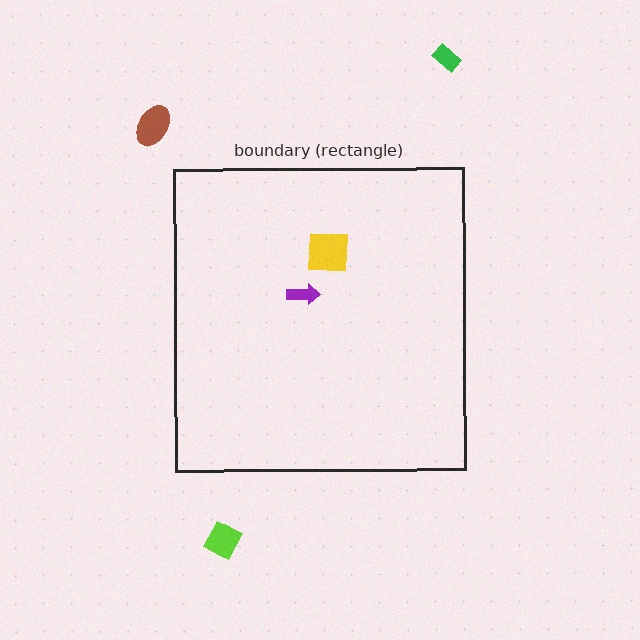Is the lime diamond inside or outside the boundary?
Outside.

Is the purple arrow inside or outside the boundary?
Inside.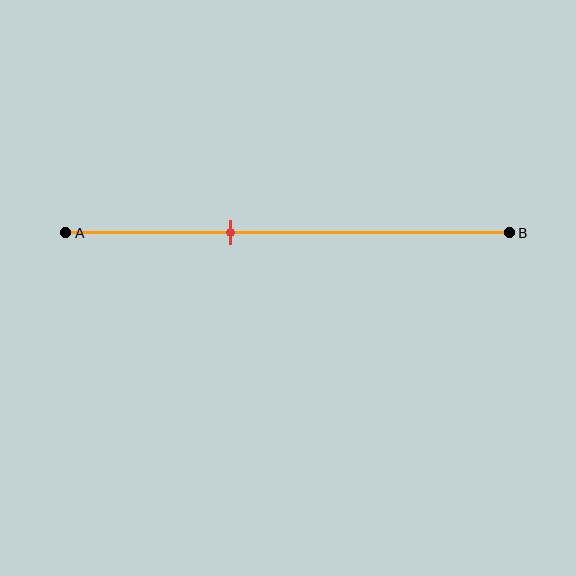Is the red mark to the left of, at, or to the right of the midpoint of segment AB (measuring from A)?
The red mark is to the left of the midpoint of segment AB.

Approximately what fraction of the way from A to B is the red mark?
The red mark is approximately 35% of the way from A to B.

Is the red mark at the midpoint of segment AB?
No, the mark is at about 35% from A, not at the 50% midpoint.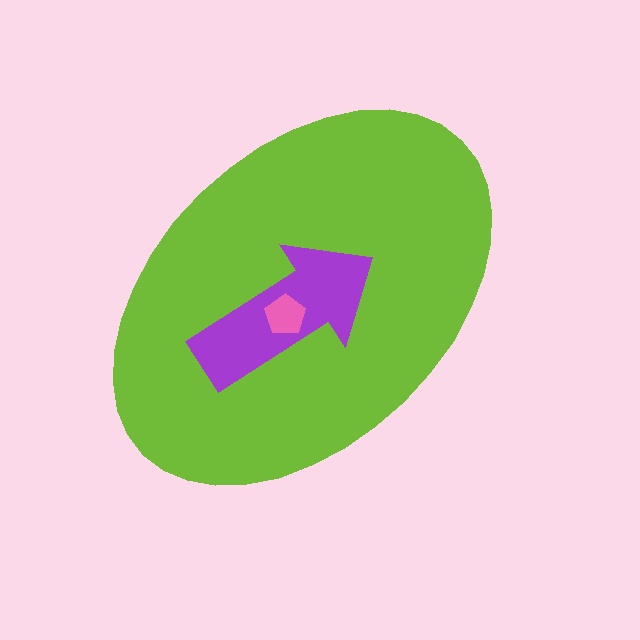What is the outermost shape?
The lime ellipse.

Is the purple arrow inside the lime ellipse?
Yes.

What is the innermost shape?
The pink pentagon.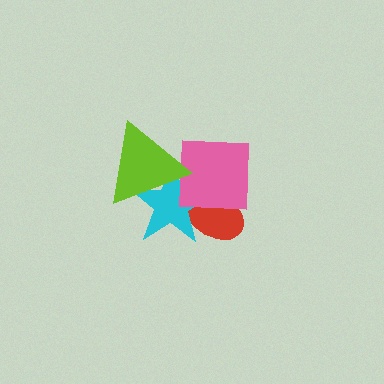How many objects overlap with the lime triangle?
2 objects overlap with the lime triangle.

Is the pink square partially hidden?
Yes, it is partially covered by another shape.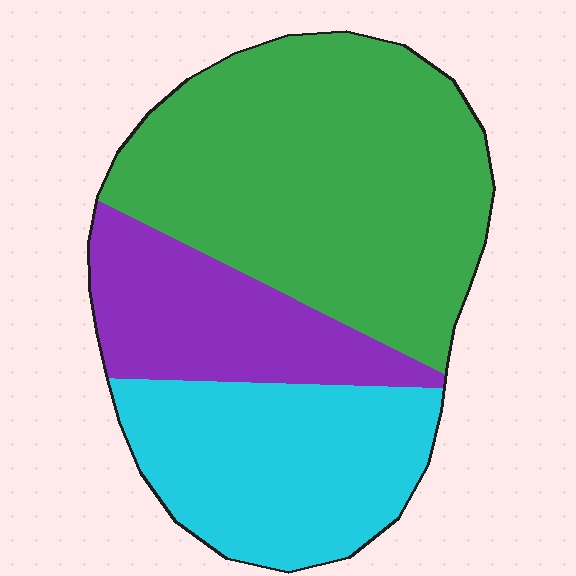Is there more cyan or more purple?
Cyan.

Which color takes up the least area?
Purple, at roughly 20%.